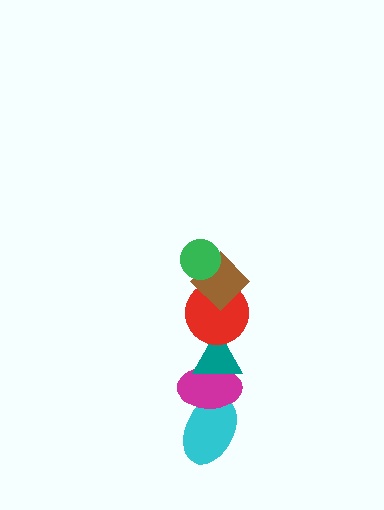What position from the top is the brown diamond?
The brown diamond is 2nd from the top.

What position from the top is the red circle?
The red circle is 3rd from the top.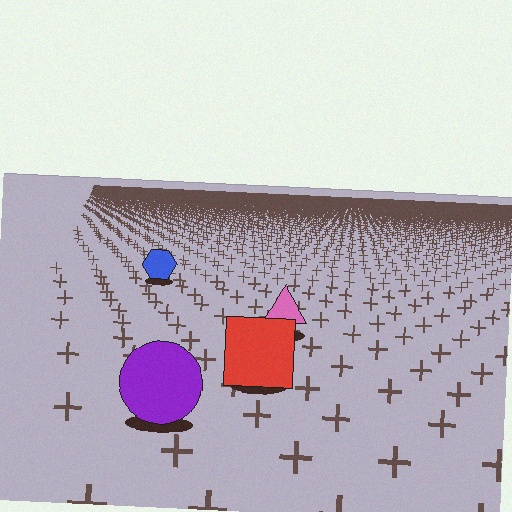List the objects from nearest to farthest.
From nearest to farthest: the purple circle, the red square, the pink triangle, the blue hexagon.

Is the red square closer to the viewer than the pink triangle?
Yes. The red square is closer — you can tell from the texture gradient: the ground texture is coarser near it.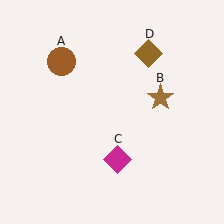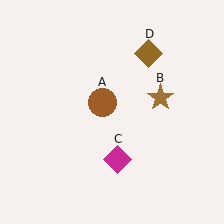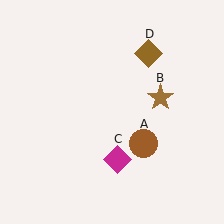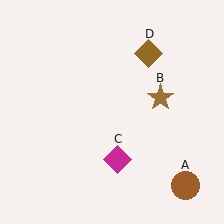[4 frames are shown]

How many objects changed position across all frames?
1 object changed position: brown circle (object A).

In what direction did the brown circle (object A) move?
The brown circle (object A) moved down and to the right.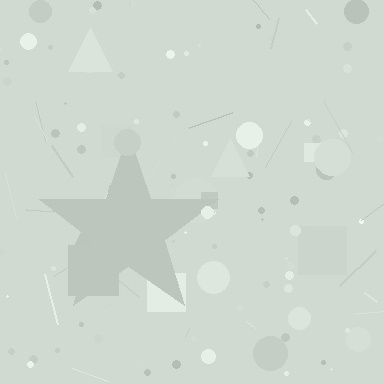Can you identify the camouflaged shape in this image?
The camouflaged shape is a star.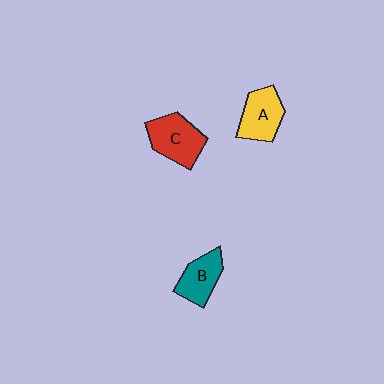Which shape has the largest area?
Shape C (red).